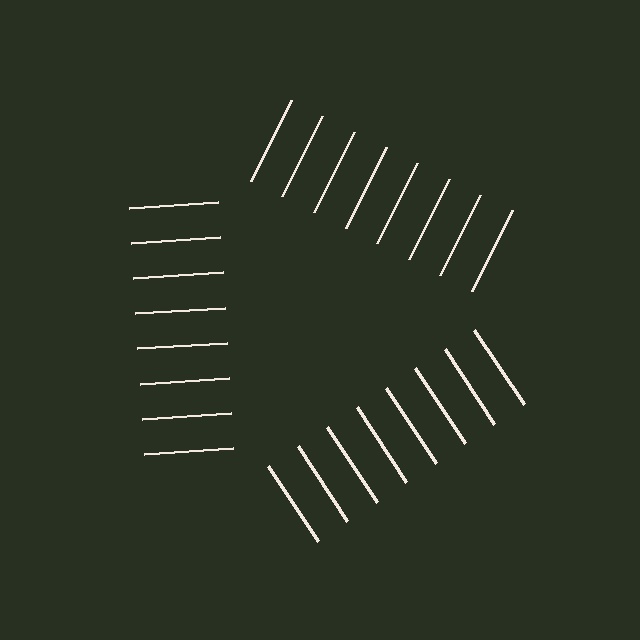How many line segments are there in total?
24 — 8 along each of the 3 edges.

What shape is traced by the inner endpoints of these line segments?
An illusory triangle — the line segments terminate on its edges but no continuous stroke is drawn.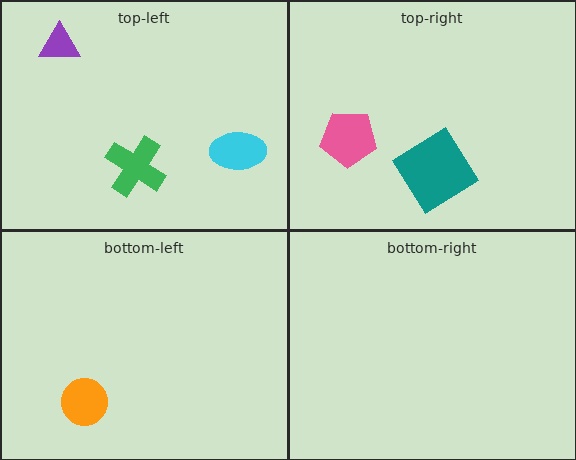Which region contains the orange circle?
The bottom-left region.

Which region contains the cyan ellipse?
The top-left region.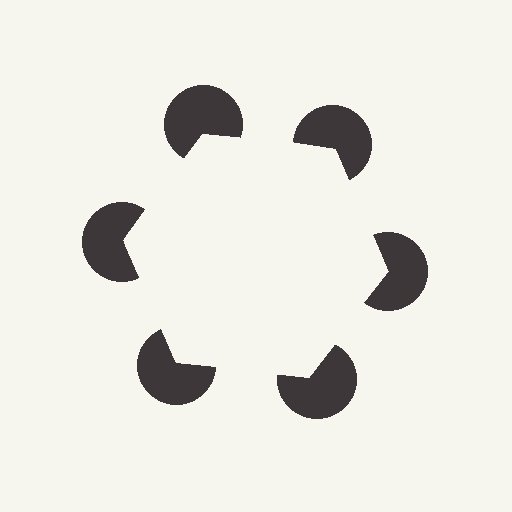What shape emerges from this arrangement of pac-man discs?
An illusory hexagon — its edges are inferred from the aligned wedge cuts in the pac-man discs, not physically drawn.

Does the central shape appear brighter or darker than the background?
It typically appears slightly brighter than the background, even though no actual brightness change is drawn.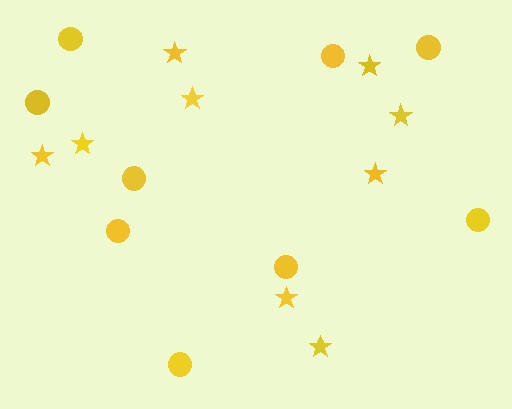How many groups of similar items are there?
There are 2 groups: one group of circles (9) and one group of stars (9).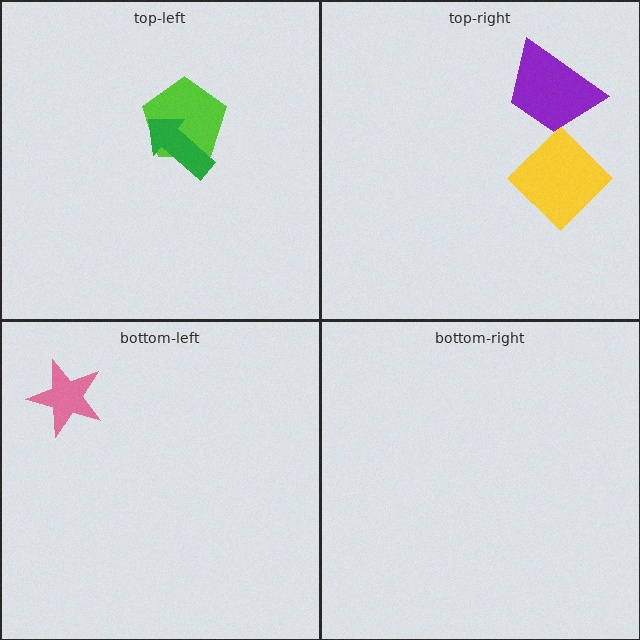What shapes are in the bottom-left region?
The pink star.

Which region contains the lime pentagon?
The top-left region.